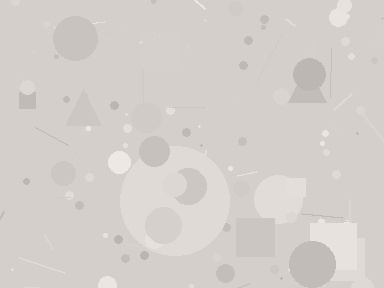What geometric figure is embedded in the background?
A circle is embedded in the background.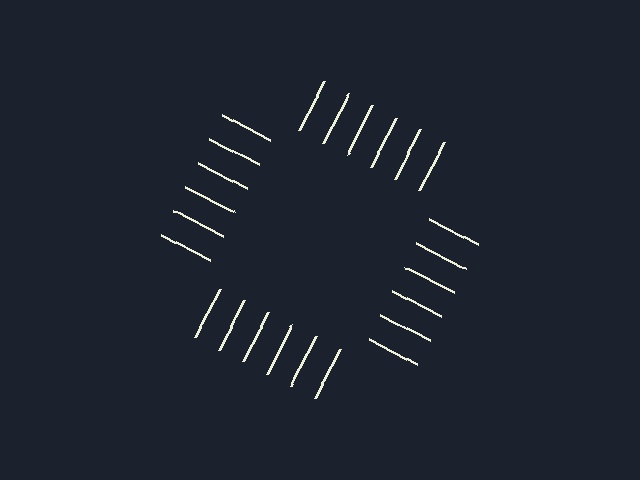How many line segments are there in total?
24 — 6 along each of the 4 edges.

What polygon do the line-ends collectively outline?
An illusory square — the line segments terminate on its edges but no continuous stroke is drawn.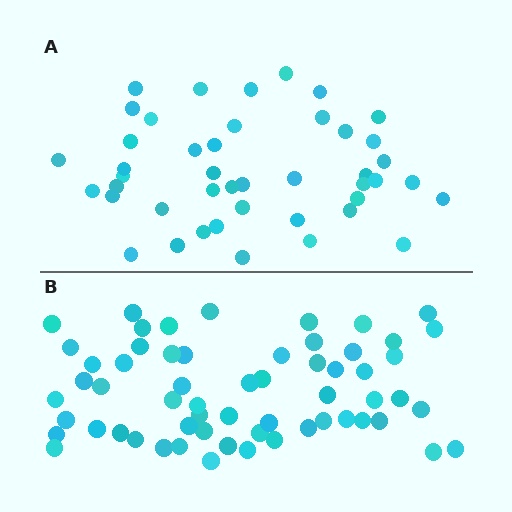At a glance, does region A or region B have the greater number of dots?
Region B (the bottom region) has more dots.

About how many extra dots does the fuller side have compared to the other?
Region B has approximately 15 more dots than region A.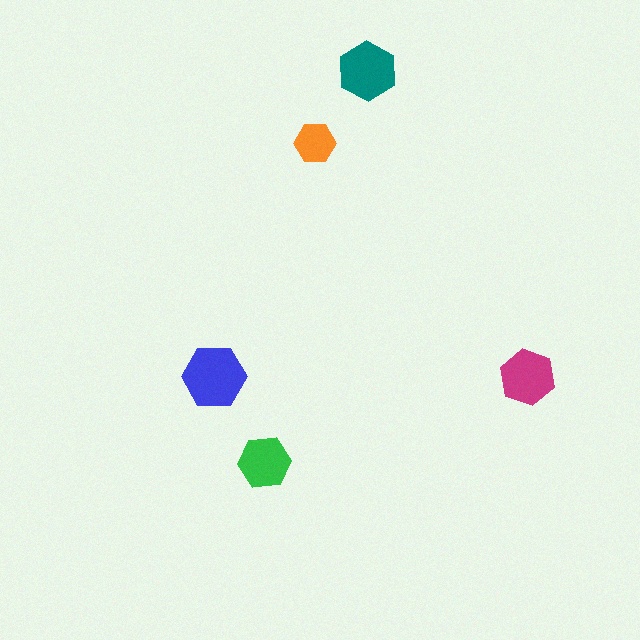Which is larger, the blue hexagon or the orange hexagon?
The blue one.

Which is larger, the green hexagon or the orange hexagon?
The green one.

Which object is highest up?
The teal hexagon is topmost.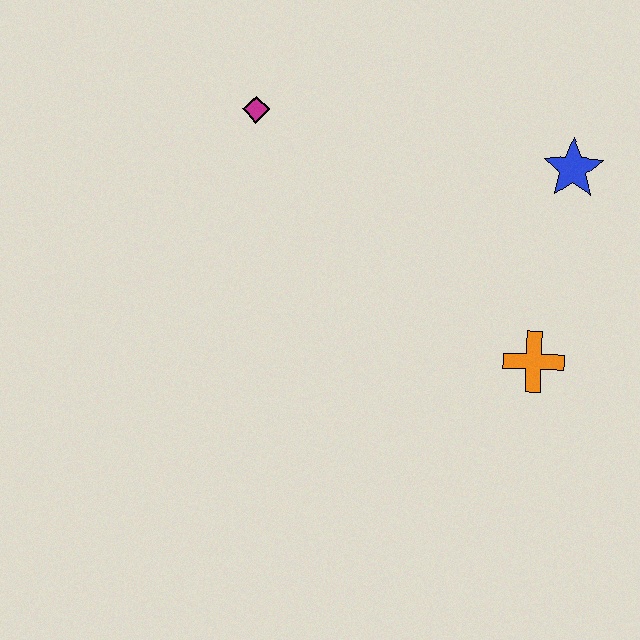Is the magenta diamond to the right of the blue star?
No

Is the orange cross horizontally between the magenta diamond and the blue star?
Yes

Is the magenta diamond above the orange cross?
Yes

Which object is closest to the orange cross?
The blue star is closest to the orange cross.